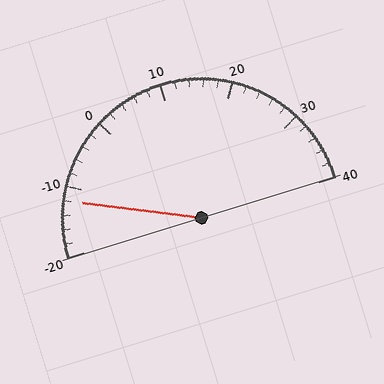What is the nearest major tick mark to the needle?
The nearest major tick mark is -10.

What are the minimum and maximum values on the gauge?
The gauge ranges from -20 to 40.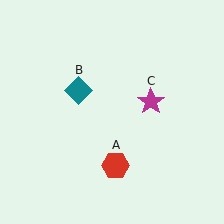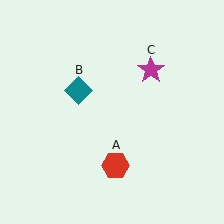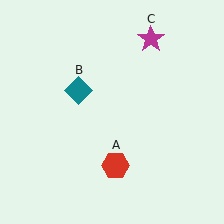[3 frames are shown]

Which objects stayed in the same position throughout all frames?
Red hexagon (object A) and teal diamond (object B) remained stationary.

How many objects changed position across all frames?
1 object changed position: magenta star (object C).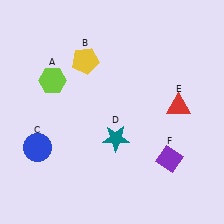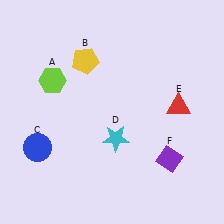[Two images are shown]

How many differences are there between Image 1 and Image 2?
There is 1 difference between the two images.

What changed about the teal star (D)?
In Image 1, D is teal. In Image 2, it changed to cyan.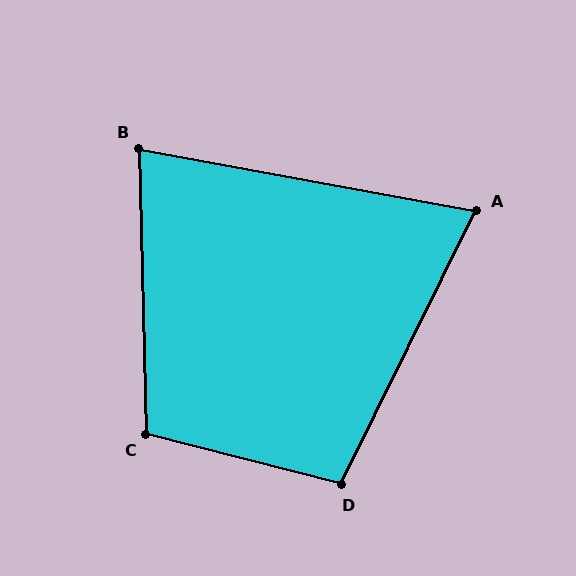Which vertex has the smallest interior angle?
A, at approximately 74 degrees.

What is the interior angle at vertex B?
Approximately 78 degrees (acute).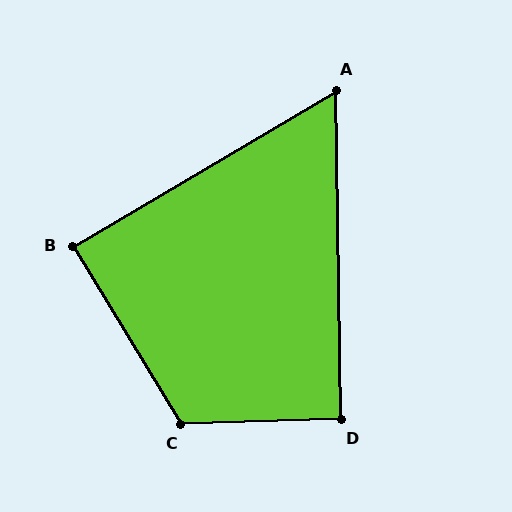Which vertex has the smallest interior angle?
A, at approximately 60 degrees.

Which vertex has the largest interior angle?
C, at approximately 120 degrees.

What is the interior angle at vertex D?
Approximately 91 degrees (approximately right).